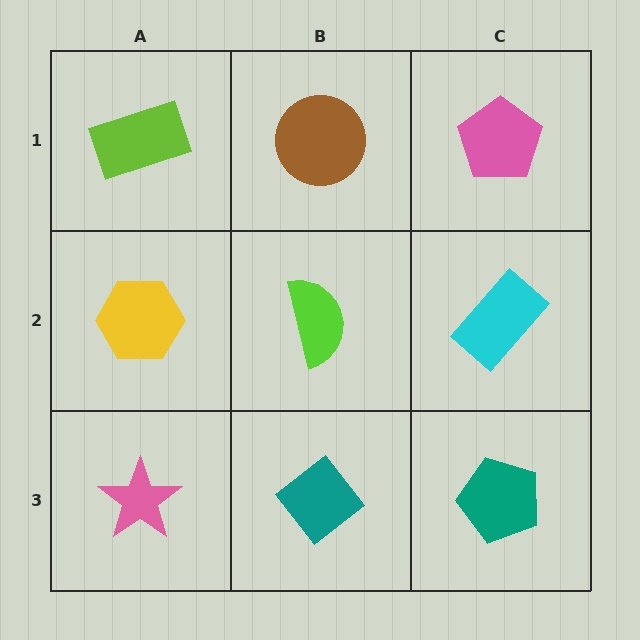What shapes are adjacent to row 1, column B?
A lime semicircle (row 2, column B), a lime rectangle (row 1, column A), a pink pentagon (row 1, column C).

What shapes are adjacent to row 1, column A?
A yellow hexagon (row 2, column A), a brown circle (row 1, column B).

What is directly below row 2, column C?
A teal pentagon.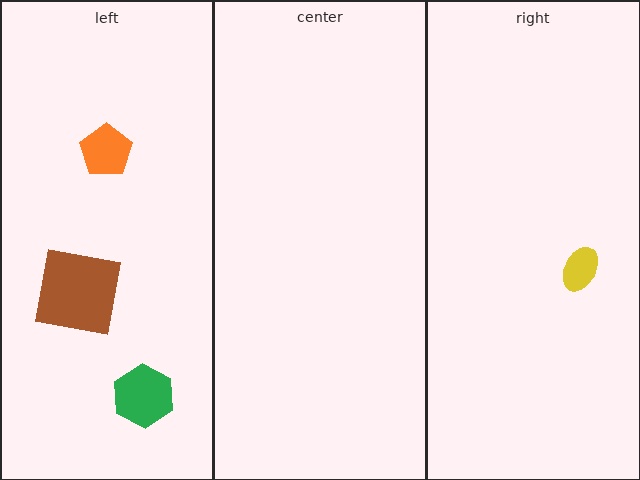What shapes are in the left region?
The orange pentagon, the green hexagon, the brown square.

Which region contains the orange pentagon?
The left region.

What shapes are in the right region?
The yellow ellipse.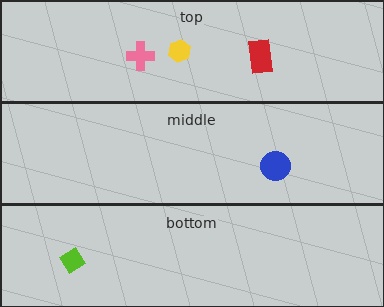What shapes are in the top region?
The red rectangle, the pink cross, the yellow hexagon.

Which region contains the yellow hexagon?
The top region.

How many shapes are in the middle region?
1.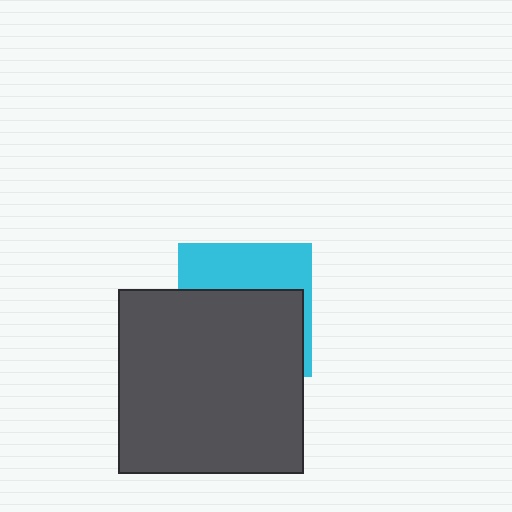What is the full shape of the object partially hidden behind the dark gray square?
The partially hidden object is a cyan square.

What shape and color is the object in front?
The object in front is a dark gray square.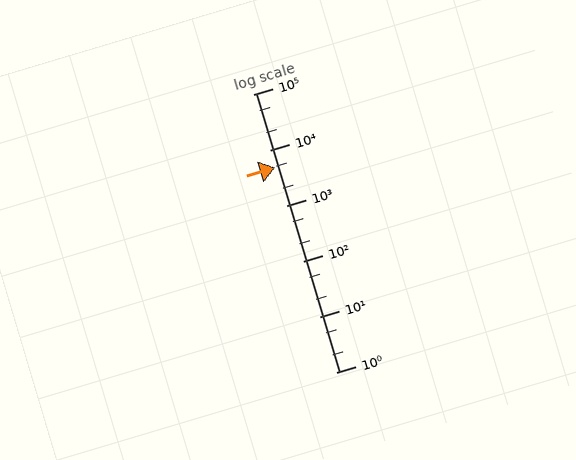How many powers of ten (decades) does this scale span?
The scale spans 5 decades, from 1 to 100000.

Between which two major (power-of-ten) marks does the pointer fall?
The pointer is between 1000 and 10000.